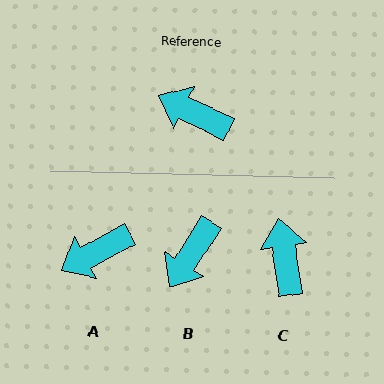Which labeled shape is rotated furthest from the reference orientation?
B, about 83 degrees away.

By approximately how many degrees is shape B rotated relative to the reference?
Approximately 83 degrees counter-clockwise.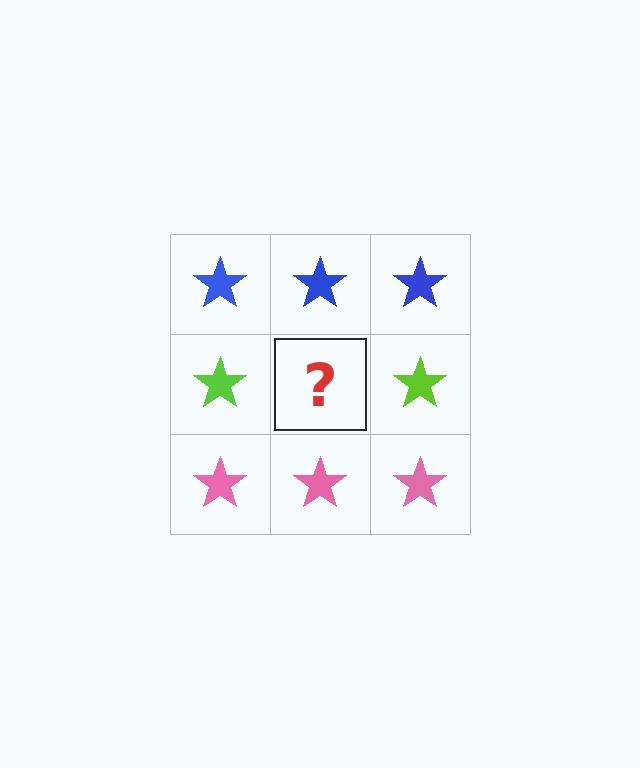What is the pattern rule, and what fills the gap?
The rule is that each row has a consistent color. The gap should be filled with a lime star.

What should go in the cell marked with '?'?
The missing cell should contain a lime star.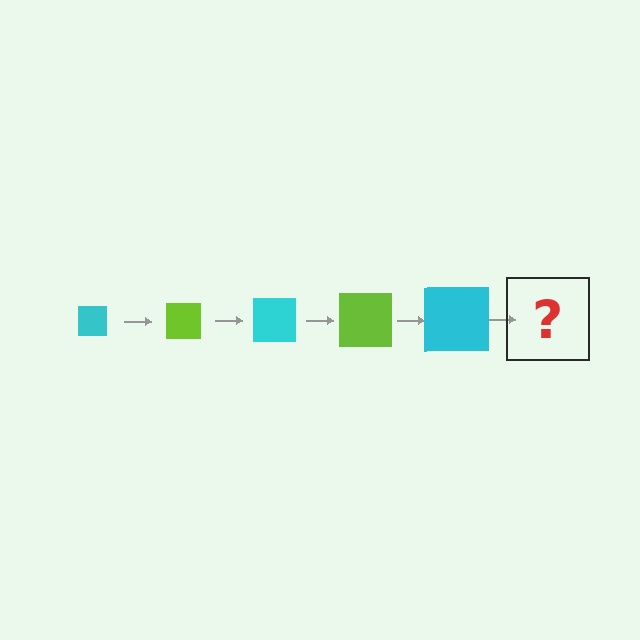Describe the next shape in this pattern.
It should be a lime square, larger than the previous one.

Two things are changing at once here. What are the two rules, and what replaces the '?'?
The two rules are that the square grows larger each step and the color cycles through cyan and lime. The '?' should be a lime square, larger than the previous one.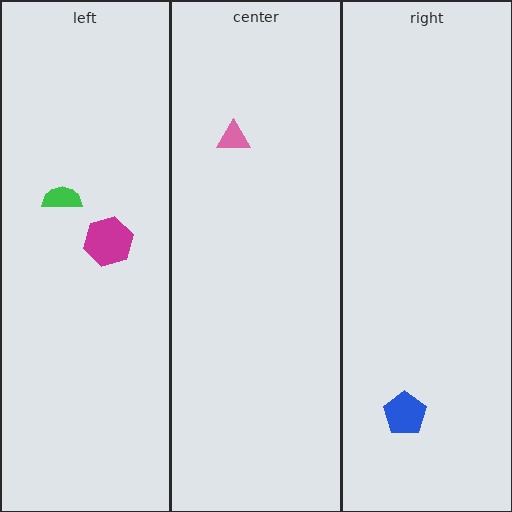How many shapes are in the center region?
1.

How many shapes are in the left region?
2.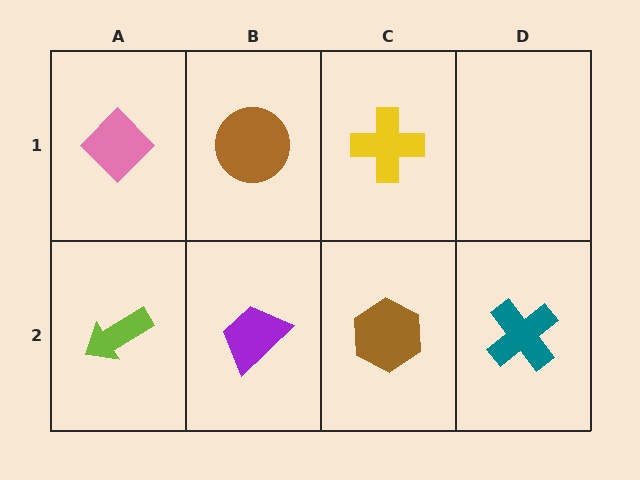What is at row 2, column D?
A teal cross.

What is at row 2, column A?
A lime arrow.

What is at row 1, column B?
A brown circle.